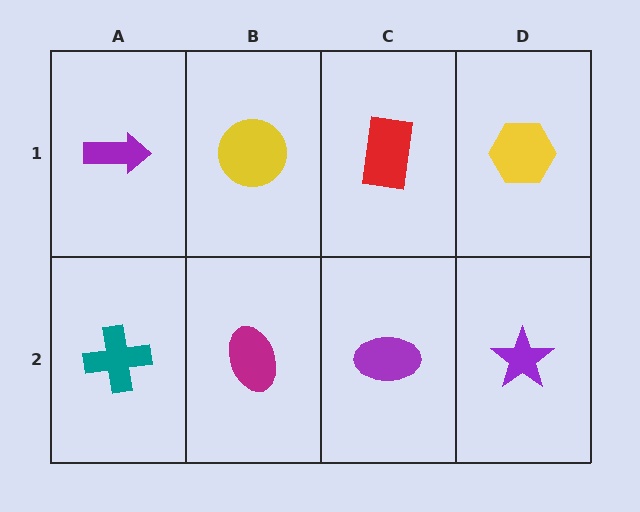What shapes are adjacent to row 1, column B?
A magenta ellipse (row 2, column B), a purple arrow (row 1, column A), a red rectangle (row 1, column C).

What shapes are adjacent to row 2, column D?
A yellow hexagon (row 1, column D), a purple ellipse (row 2, column C).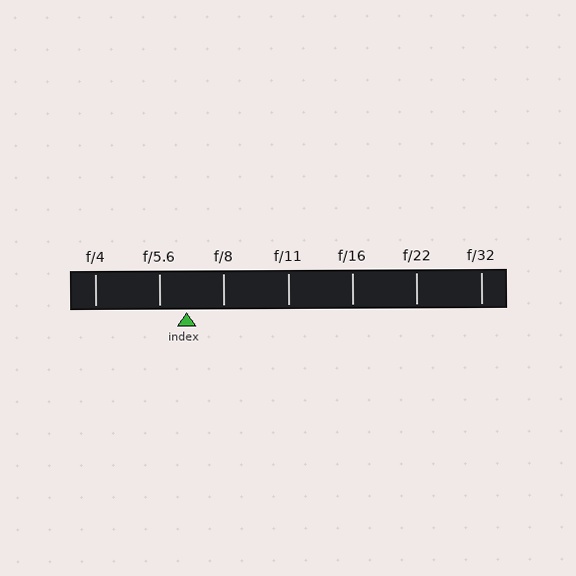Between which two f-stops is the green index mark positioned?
The index mark is between f/5.6 and f/8.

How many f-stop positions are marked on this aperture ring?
There are 7 f-stop positions marked.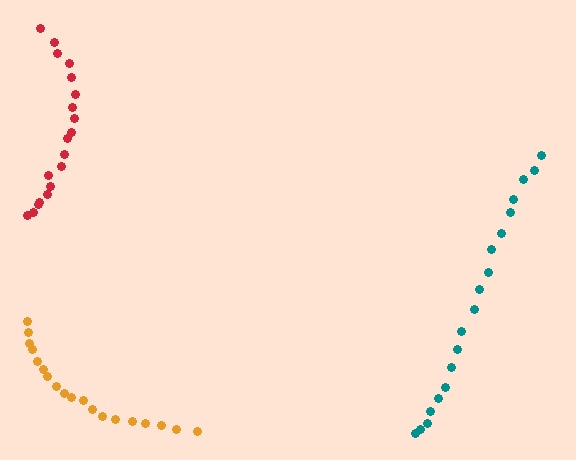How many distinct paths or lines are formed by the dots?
There are 3 distinct paths.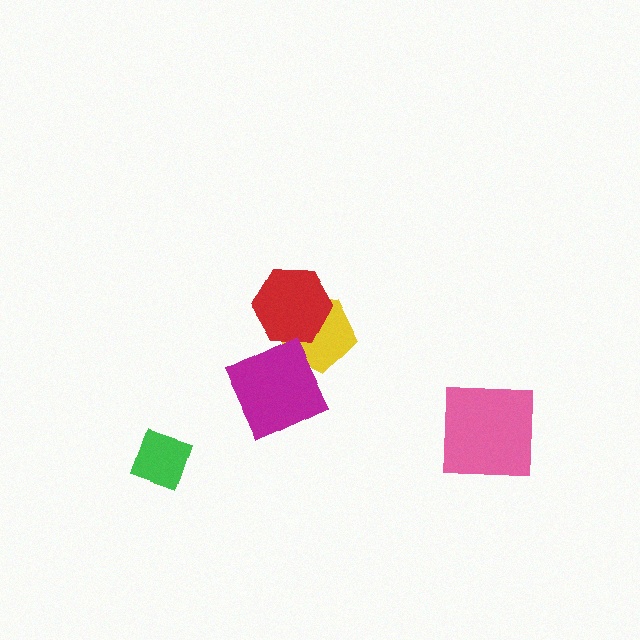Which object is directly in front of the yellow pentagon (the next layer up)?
The red hexagon is directly in front of the yellow pentagon.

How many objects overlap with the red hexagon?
1 object overlaps with the red hexagon.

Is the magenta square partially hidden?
No, no other shape covers it.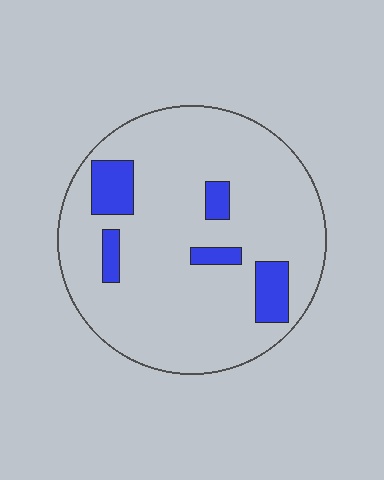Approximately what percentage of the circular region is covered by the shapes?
Approximately 15%.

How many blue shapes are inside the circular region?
5.